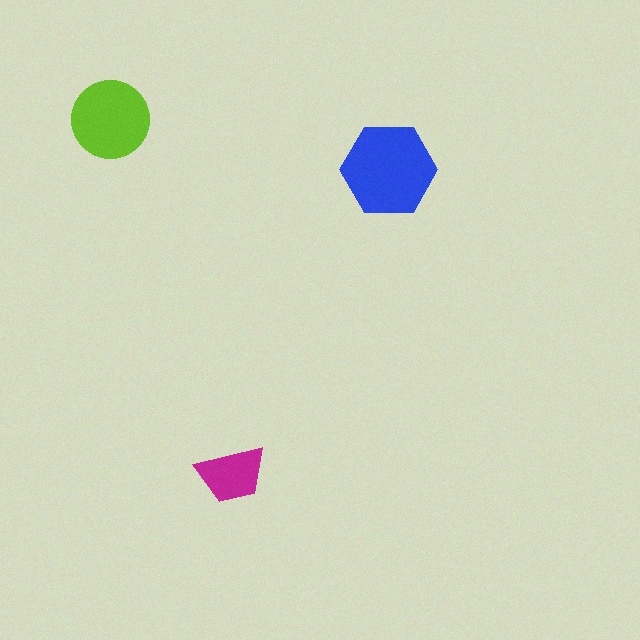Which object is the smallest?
The magenta trapezoid.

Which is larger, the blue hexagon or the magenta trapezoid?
The blue hexagon.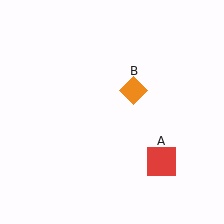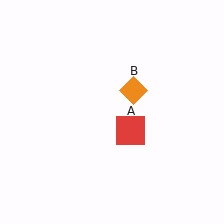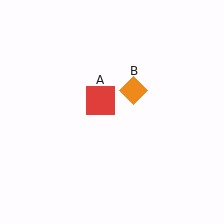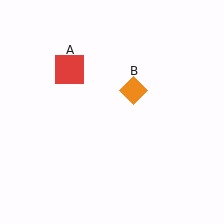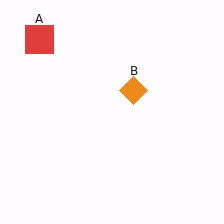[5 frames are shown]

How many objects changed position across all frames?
1 object changed position: red square (object A).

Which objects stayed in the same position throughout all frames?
Orange diamond (object B) remained stationary.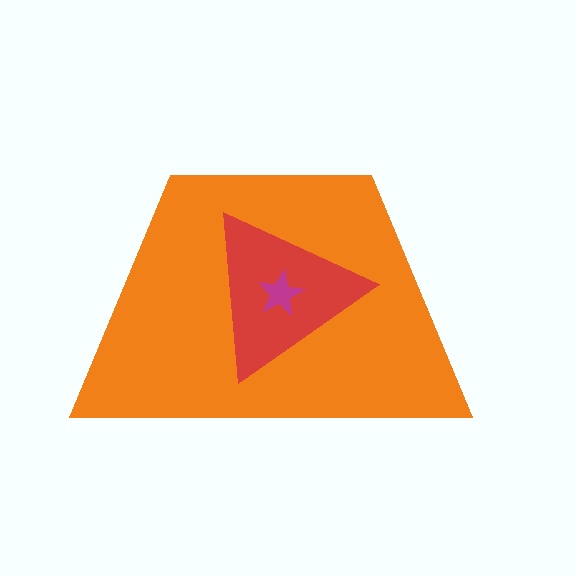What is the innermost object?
The magenta star.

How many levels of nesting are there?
3.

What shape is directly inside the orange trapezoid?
The red triangle.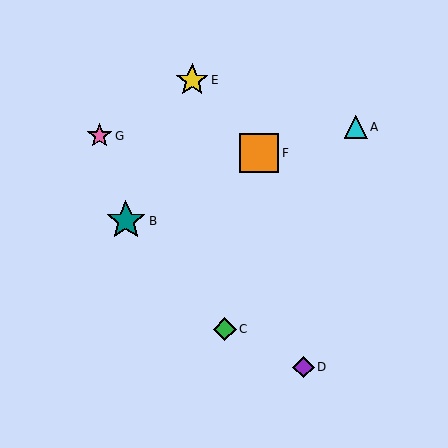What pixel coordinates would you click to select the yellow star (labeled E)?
Click at (192, 80) to select the yellow star E.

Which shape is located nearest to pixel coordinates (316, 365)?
The purple diamond (labeled D) at (304, 367) is nearest to that location.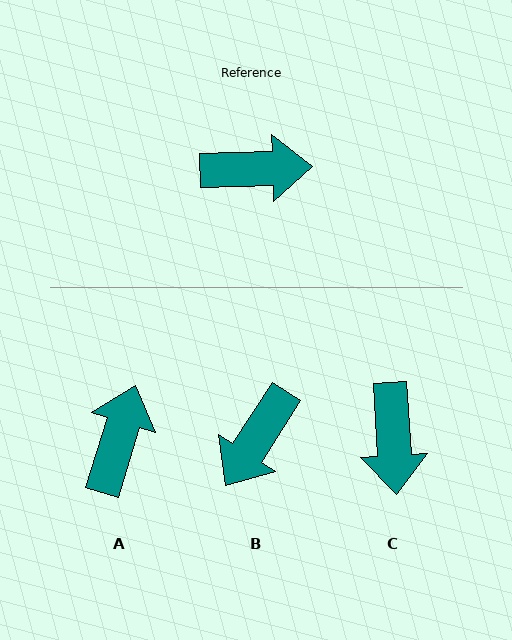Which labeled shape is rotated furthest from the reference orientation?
B, about 125 degrees away.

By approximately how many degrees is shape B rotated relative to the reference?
Approximately 125 degrees clockwise.